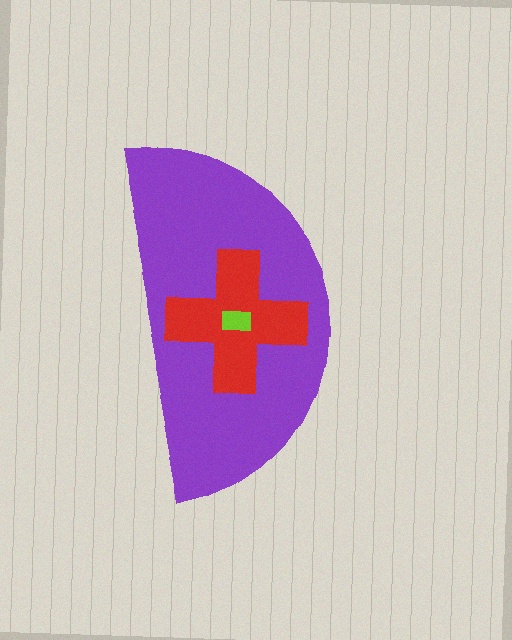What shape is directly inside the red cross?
The lime rectangle.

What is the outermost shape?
The purple semicircle.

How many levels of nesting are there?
3.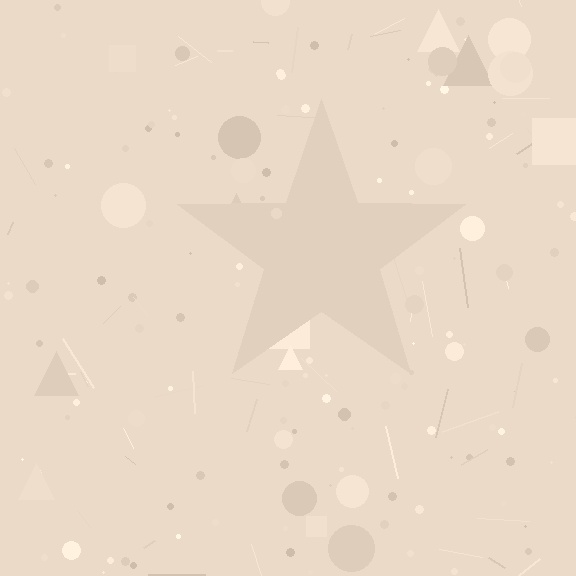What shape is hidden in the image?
A star is hidden in the image.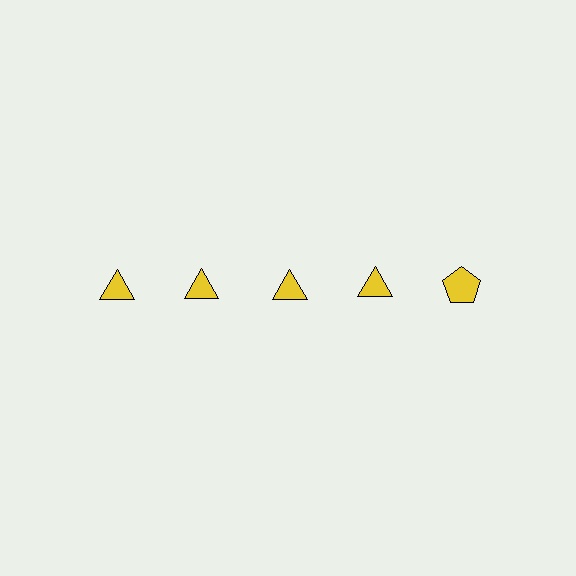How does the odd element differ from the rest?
It has a different shape: pentagon instead of triangle.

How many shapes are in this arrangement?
There are 5 shapes arranged in a grid pattern.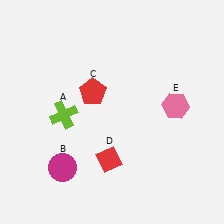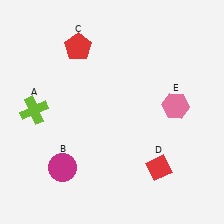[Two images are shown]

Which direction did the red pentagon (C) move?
The red pentagon (C) moved up.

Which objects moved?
The objects that moved are: the lime cross (A), the red pentagon (C), the red diamond (D).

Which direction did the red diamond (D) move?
The red diamond (D) moved right.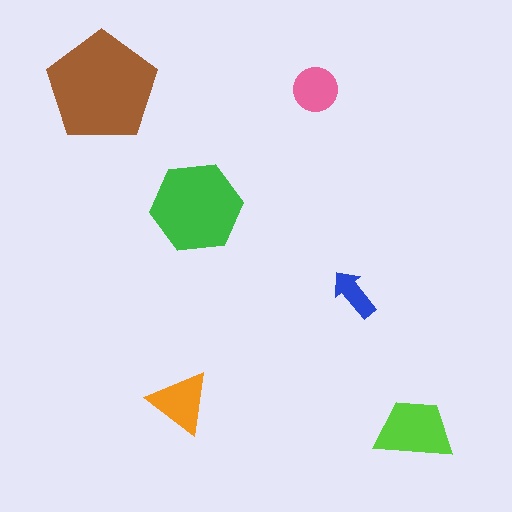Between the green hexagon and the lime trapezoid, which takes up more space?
The green hexagon.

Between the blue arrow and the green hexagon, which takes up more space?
The green hexagon.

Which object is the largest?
The brown pentagon.